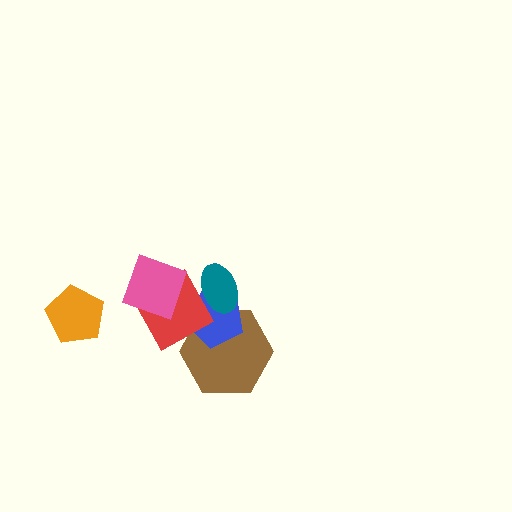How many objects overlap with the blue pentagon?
3 objects overlap with the blue pentagon.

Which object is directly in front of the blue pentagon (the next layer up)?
The red diamond is directly in front of the blue pentagon.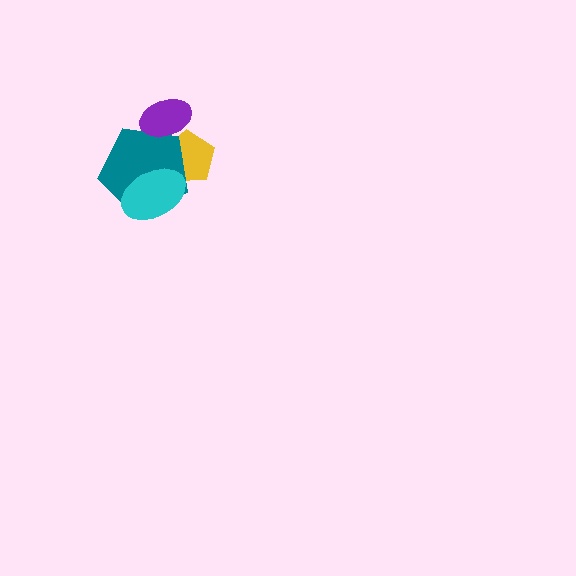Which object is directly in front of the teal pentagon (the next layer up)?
The cyan ellipse is directly in front of the teal pentagon.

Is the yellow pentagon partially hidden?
Yes, it is partially covered by another shape.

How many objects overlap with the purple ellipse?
2 objects overlap with the purple ellipse.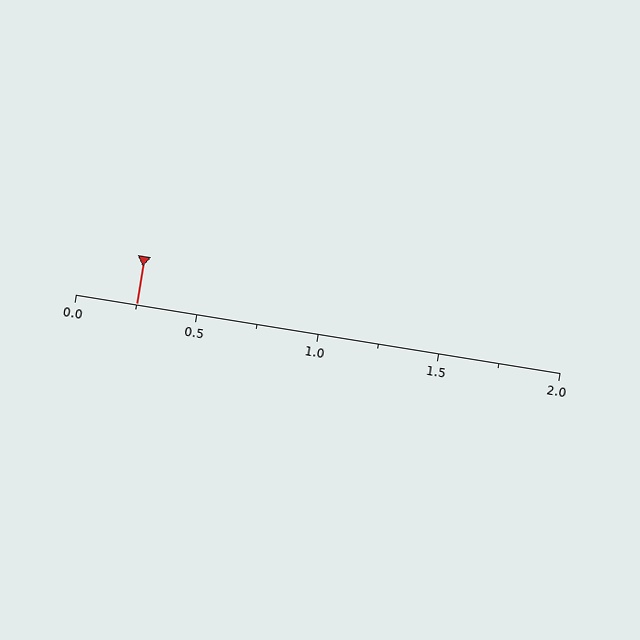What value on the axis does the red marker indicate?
The marker indicates approximately 0.25.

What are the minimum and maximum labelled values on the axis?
The axis runs from 0.0 to 2.0.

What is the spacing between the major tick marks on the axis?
The major ticks are spaced 0.5 apart.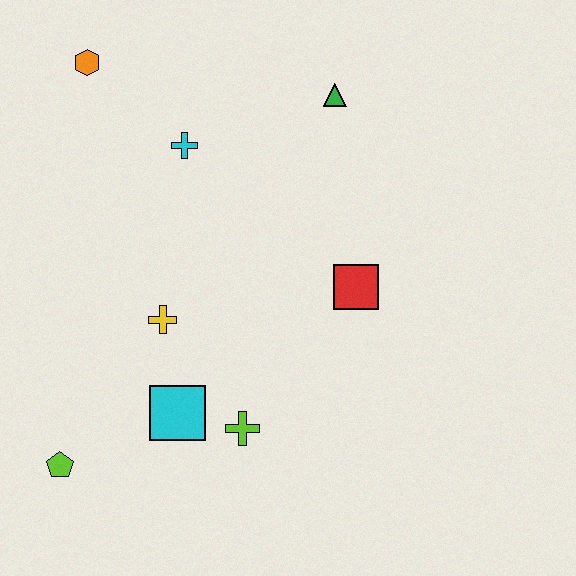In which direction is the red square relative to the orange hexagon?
The red square is to the right of the orange hexagon.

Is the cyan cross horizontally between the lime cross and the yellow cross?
Yes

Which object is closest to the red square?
The lime cross is closest to the red square.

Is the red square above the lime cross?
Yes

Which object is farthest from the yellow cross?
The green triangle is farthest from the yellow cross.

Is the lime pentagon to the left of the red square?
Yes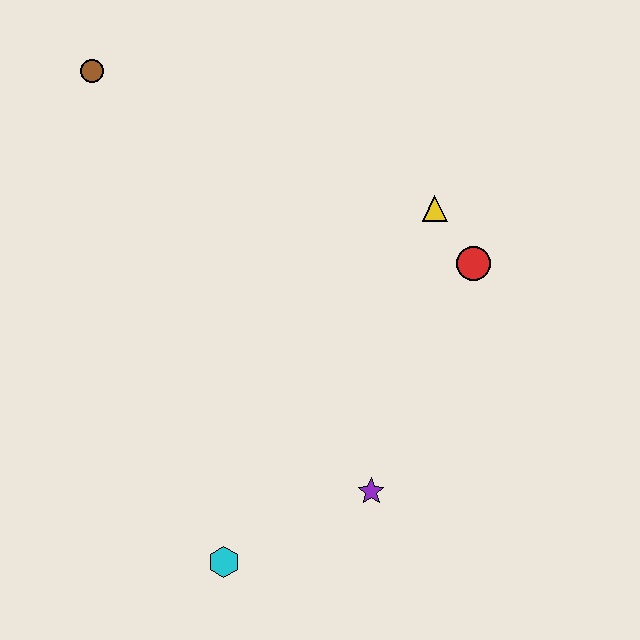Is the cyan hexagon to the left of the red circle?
Yes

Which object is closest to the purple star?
The cyan hexagon is closest to the purple star.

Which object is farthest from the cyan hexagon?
The brown circle is farthest from the cyan hexagon.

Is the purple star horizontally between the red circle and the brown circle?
Yes